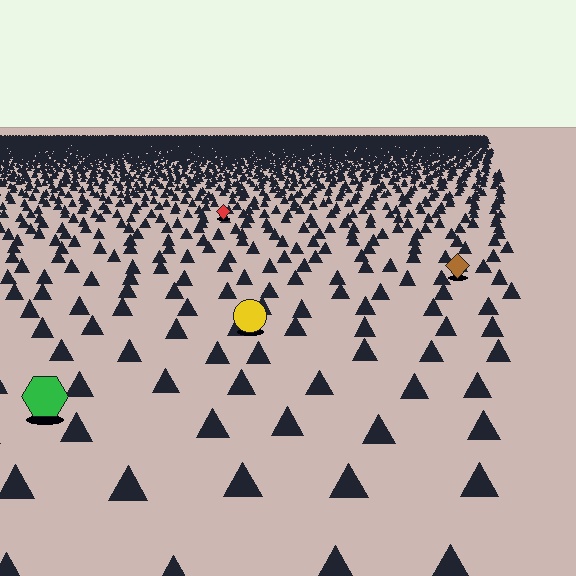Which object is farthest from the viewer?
The red diamond is farthest from the viewer. It appears smaller and the ground texture around it is denser.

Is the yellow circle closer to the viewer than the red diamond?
Yes. The yellow circle is closer — you can tell from the texture gradient: the ground texture is coarser near it.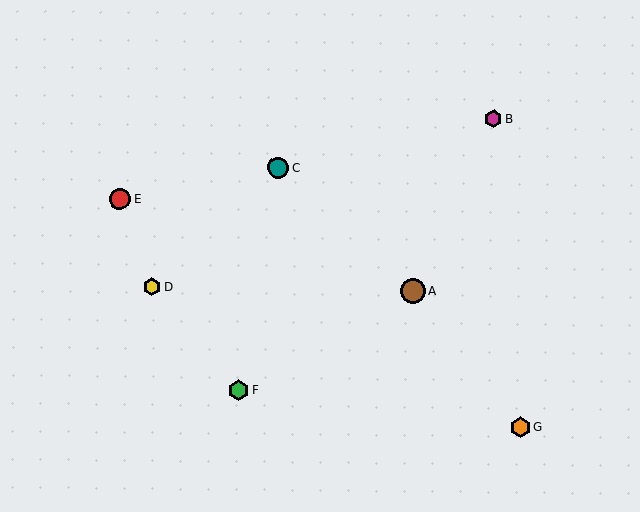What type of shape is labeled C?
Shape C is a teal circle.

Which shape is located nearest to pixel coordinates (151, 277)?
The yellow hexagon (labeled D) at (152, 287) is nearest to that location.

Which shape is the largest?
The brown circle (labeled A) is the largest.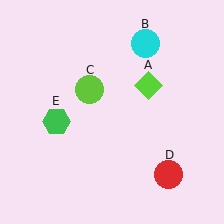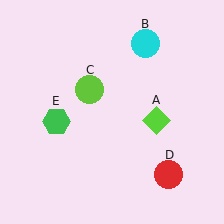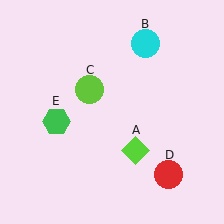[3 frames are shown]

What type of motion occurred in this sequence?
The lime diamond (object A) rotated clockwise around the center of the scene.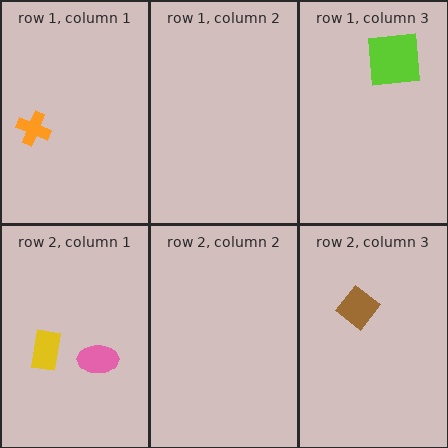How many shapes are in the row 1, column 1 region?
1.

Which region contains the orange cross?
The row 1, column 1 region.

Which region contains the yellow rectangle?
The row 2, column 1 region.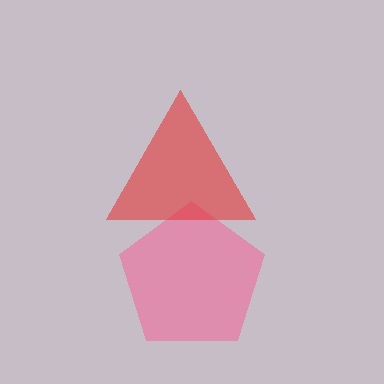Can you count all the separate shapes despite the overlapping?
Yes, there are 2 separate shapes.